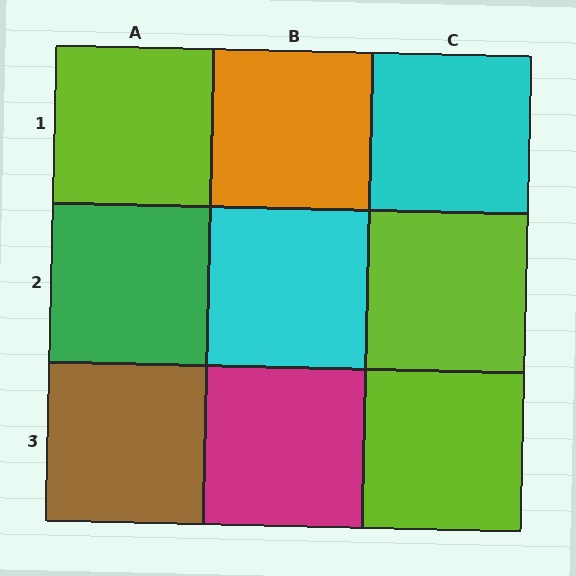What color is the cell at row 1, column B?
Orange.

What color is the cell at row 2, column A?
Green.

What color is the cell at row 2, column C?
Lime.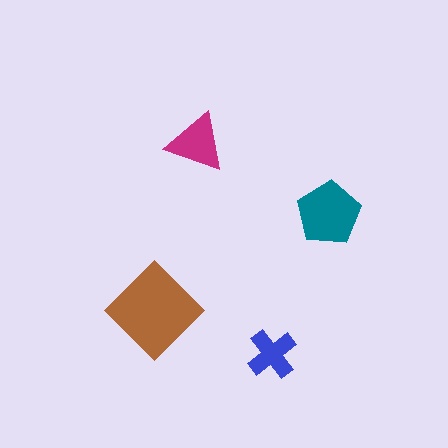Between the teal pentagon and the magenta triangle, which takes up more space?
The teal pentagon.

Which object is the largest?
The brown diamond.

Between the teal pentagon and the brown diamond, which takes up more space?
The brown diamond.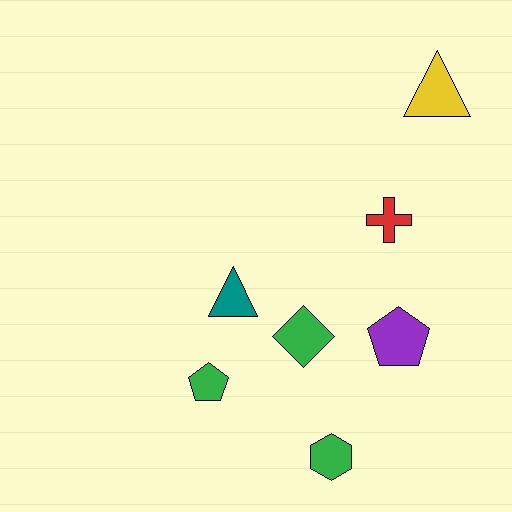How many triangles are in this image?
There are 2 triangles.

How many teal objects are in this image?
There is 1 teal object.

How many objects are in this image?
There are 7 objects.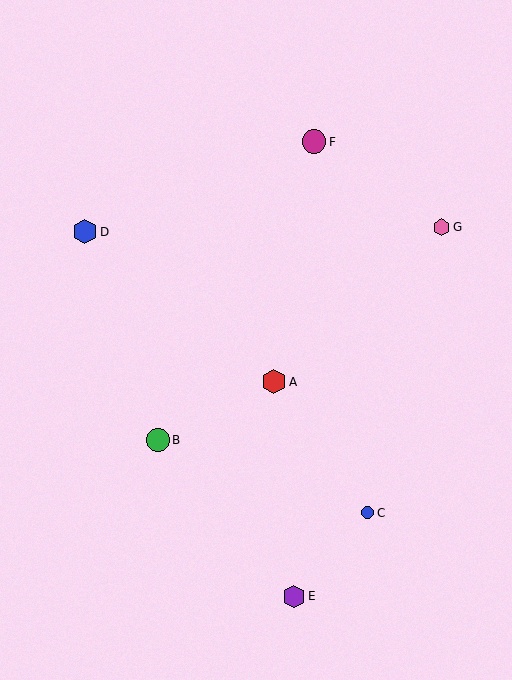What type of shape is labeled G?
Shape G is a pink hexagon.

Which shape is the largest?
The blue hexagon (labeled D) is the largest.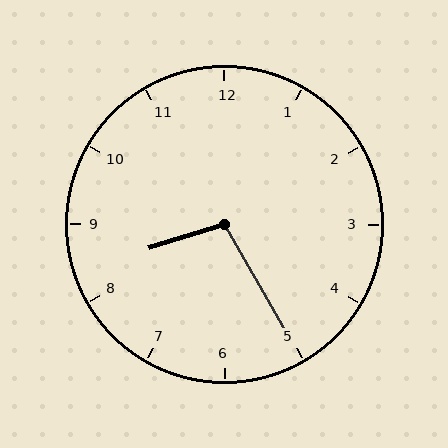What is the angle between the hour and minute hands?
Approximately 102 degrees.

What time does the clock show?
8:25.